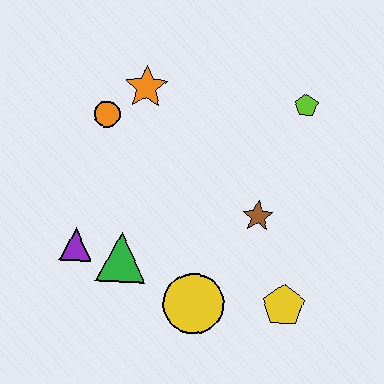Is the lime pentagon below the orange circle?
No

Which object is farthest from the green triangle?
The lime pentagon is farthest from the green triangle.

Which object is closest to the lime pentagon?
The brown star is closest to the lime pentagon.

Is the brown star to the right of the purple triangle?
Yes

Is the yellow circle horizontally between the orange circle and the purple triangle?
No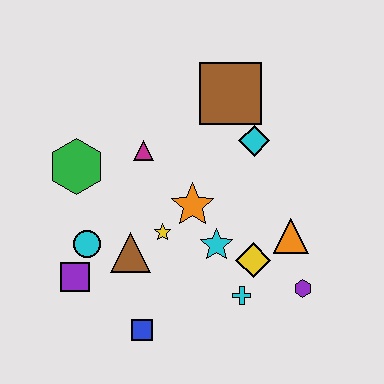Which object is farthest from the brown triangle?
The brown square is farthest from the brown triangle.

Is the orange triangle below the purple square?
No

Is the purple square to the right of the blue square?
No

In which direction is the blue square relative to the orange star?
The blue square is below the orange star.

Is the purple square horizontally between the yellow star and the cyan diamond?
No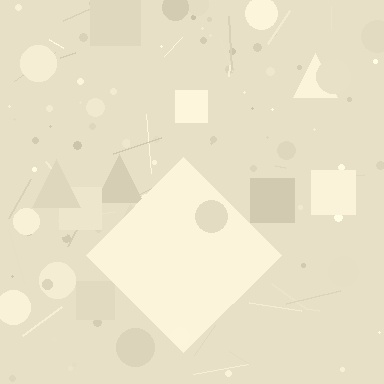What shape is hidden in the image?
A diamond is hidden in the image.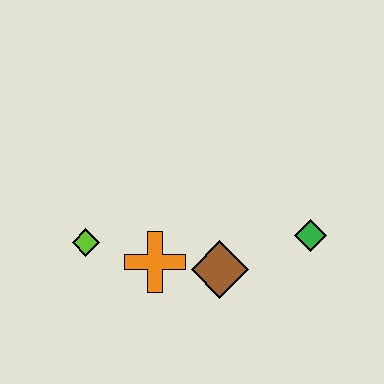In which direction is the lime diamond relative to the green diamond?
The lime diamond is to the left of the green diamond.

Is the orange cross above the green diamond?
No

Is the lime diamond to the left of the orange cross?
Yes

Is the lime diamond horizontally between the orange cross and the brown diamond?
No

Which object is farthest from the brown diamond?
The lime diamond is farthest from the brown diamond.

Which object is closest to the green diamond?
The brown diamond is closest to the green diamond.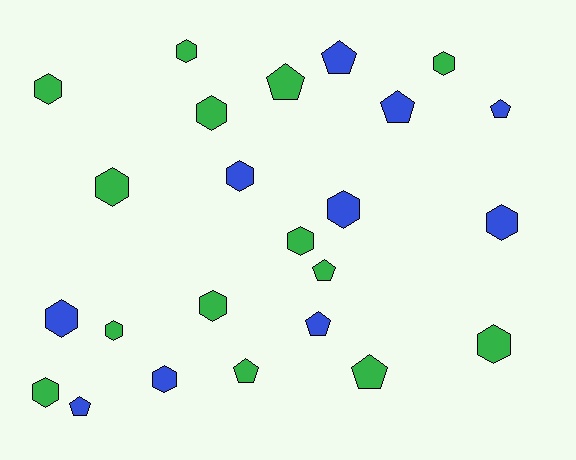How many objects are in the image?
There are 24 objects.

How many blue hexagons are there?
There are 5 blue hexagons.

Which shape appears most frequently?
Hexagon, with 15 objects.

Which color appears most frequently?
Green, with 14 objects.